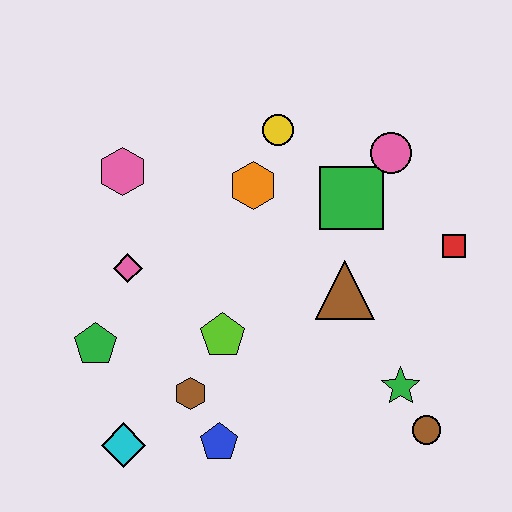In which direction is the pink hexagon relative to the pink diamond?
The pink hexagon is above the pink diamond.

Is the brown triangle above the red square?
No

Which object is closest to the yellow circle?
The orange hexagon is closest to the yellow circle.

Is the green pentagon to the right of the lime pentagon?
No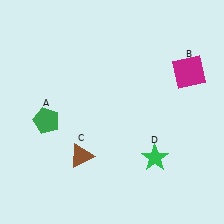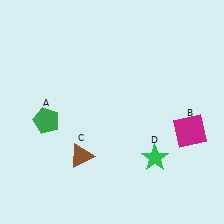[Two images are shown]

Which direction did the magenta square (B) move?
The magenta square (B) moved down.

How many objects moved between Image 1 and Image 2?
1 object moved between the two images.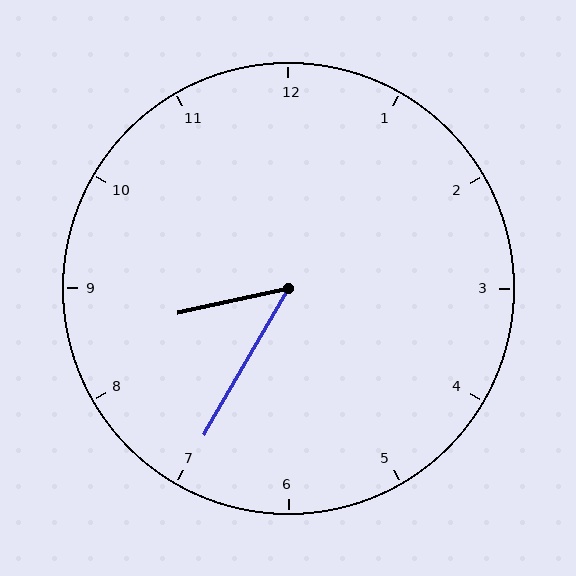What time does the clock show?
8:35.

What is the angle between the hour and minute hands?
Approximately 48 degrees.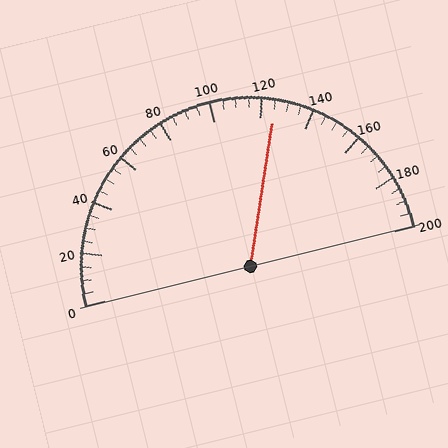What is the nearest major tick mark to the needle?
The nearest major tick mark is 120.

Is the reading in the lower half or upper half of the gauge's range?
The reading is in the upper half of the range (0 to 200).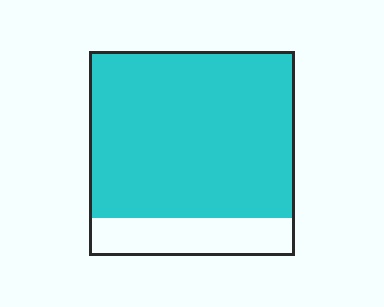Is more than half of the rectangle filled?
Yes.